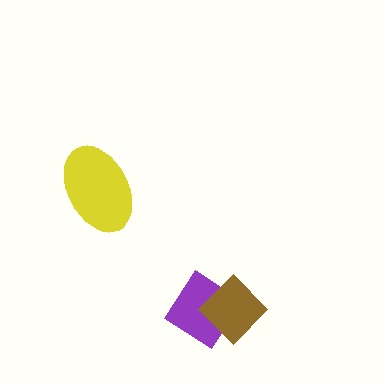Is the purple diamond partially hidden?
Yes, it is partially covered by another shape.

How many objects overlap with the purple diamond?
1 object overlaps with the purple diamond.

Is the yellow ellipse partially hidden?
No, no other shape covers it.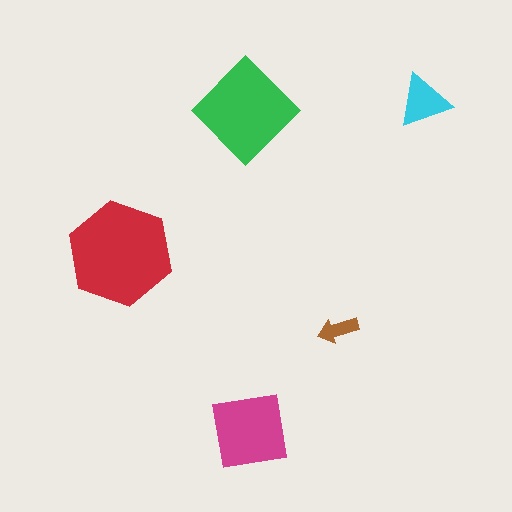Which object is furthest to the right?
The cyan triangle is rightmost.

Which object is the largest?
The red hexagon.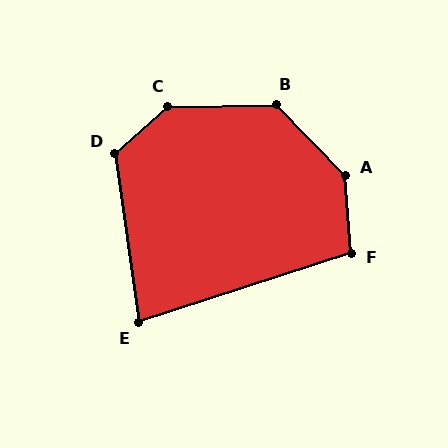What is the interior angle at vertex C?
Approximately 139 degrees (obtuse).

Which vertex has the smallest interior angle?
E, at approximately 80 degrees.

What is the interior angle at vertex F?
Approximately 104 degrees (obtuse).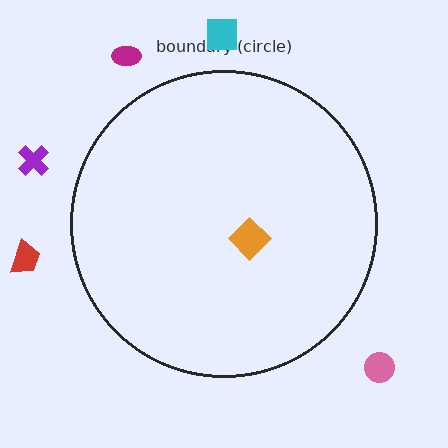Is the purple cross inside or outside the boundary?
Outside.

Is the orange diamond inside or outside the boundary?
Inside.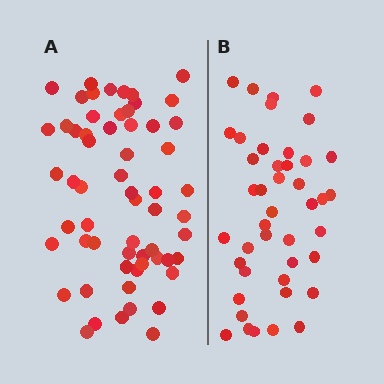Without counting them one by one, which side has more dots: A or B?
Region A (the left region) has more dots.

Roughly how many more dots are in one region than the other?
Region A has approximately 15 more dots than region B.